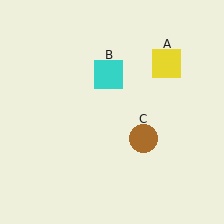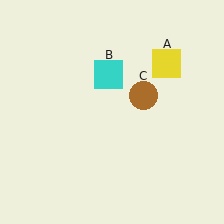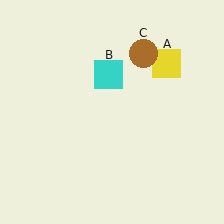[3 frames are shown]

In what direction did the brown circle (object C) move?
The brown circle (object C) moved up.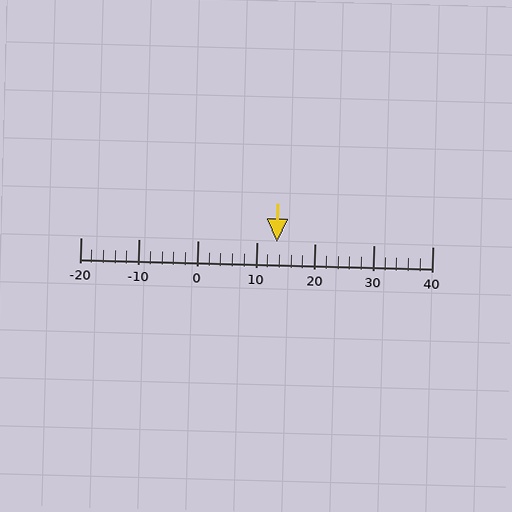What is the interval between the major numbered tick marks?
The major tick marks are spaced 10 units apart.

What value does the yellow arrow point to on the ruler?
The yellow arrow points to approximately 14.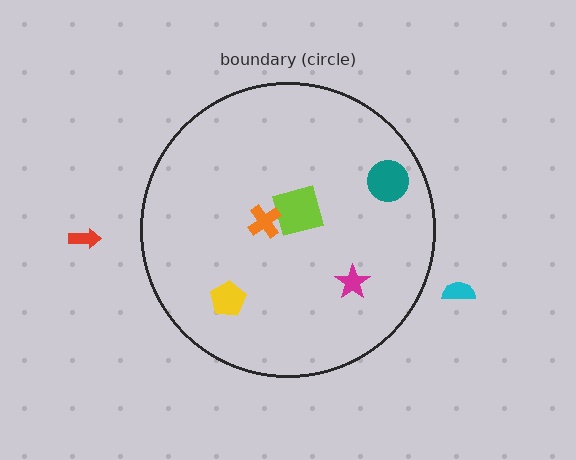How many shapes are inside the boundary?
5 inside, 2 outside.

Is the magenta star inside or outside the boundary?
Inside.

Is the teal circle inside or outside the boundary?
Inside.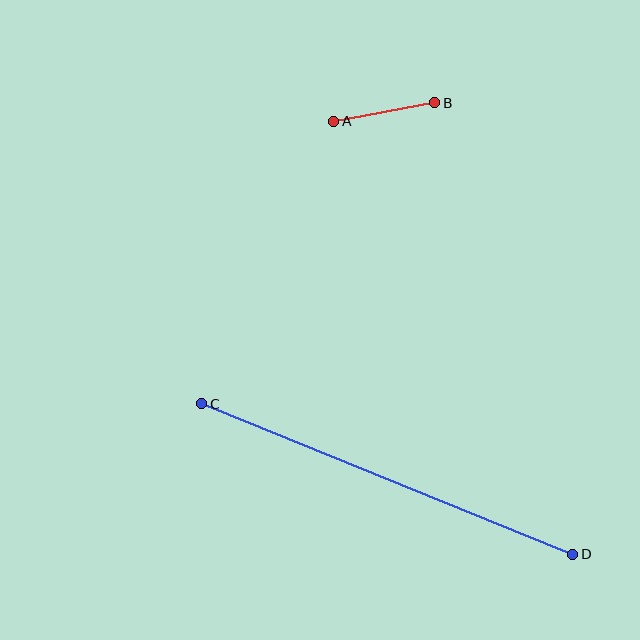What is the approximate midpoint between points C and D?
The midpoint is at approximately (387, 479) pixels.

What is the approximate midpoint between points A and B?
The midpoint is at approximately (384, 112) pixels.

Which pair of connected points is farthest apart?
Points C and D are farthest apart.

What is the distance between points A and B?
The distance is approximately 103 pixels.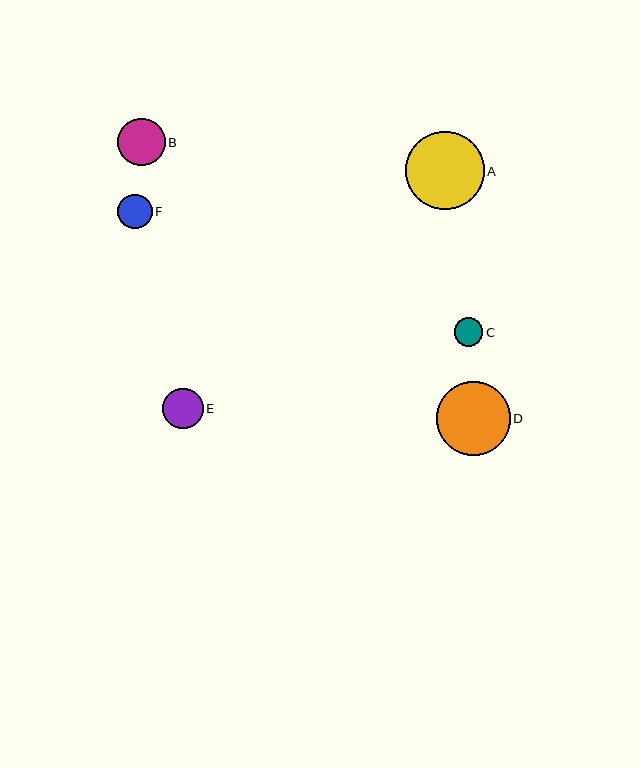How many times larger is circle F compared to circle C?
Circle F is approximately 1.2 times the size of circle C.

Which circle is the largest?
Circle A is the largest with a size of approximately 78 pixels.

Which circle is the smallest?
Circle C is the smallest with a size of approximately 29 pixels.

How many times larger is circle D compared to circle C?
Circle D is approximately 2.6 times the size of circle C.